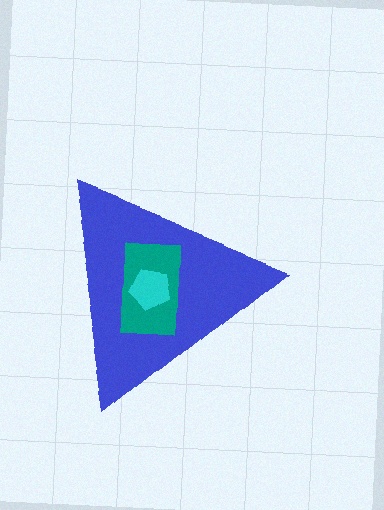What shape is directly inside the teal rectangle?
The cyan pentagon.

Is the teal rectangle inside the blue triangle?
Yes.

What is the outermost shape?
The blue triangle.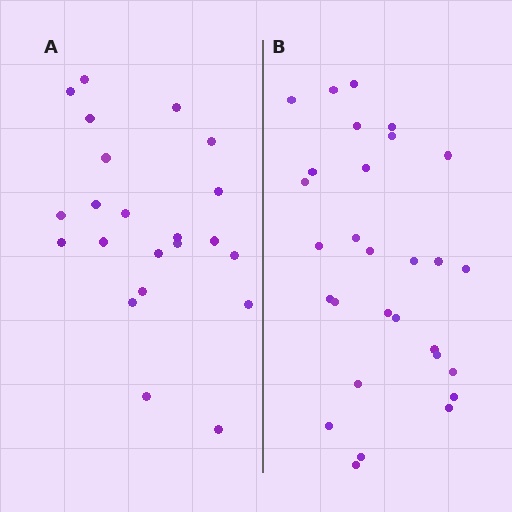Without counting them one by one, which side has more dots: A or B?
Region B (the right region) has more dots.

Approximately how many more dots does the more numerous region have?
Region B has roughly 8 or so more dots than region A.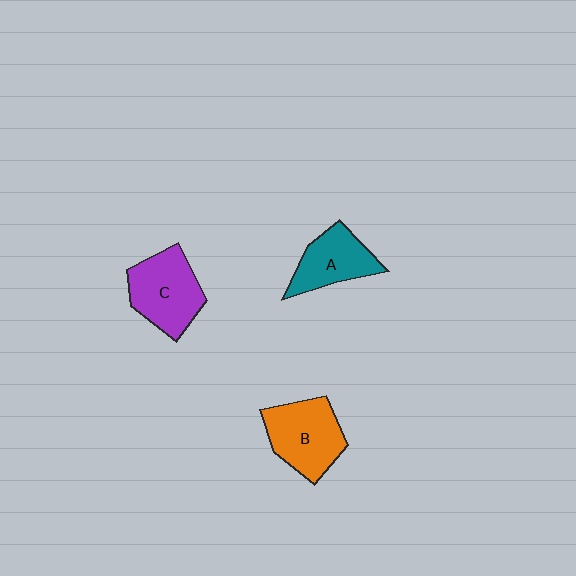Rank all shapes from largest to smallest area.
From largest to smallest: B (orange), C (purple), A (teal).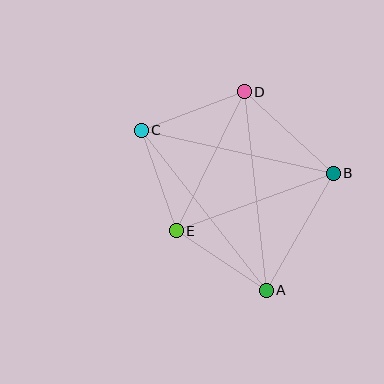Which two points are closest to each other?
Points C and E are closest to each other.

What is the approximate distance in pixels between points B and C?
The distance between B and C is approximately 197 pixels.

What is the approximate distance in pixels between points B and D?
The distance between B and D is approximately 120 pixels.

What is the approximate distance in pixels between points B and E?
The distance between B and E is approximately 167 pixels.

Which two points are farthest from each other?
Points A and C are farthest from each other.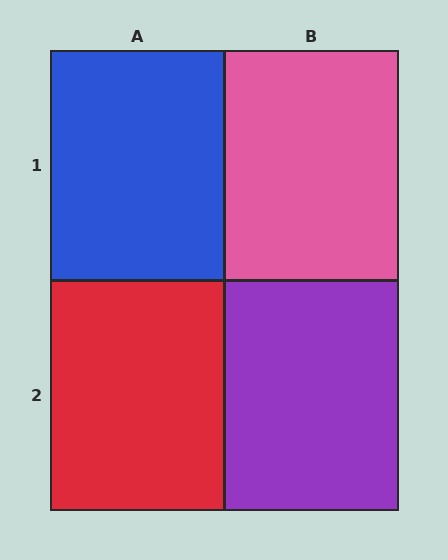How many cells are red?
1 cell is red.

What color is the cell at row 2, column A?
Red.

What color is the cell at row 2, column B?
Purple.